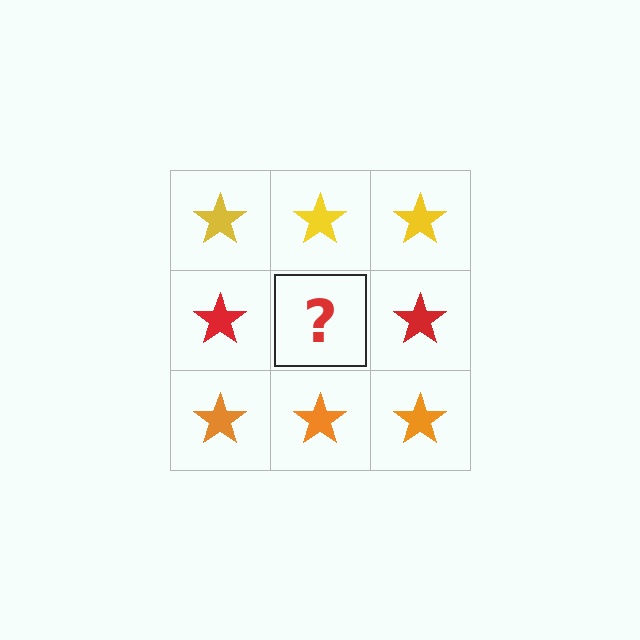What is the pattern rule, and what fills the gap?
The rule is that each row has a consistent color. The gap should be filled with a red star.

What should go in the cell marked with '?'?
The missing cell should contain a red star.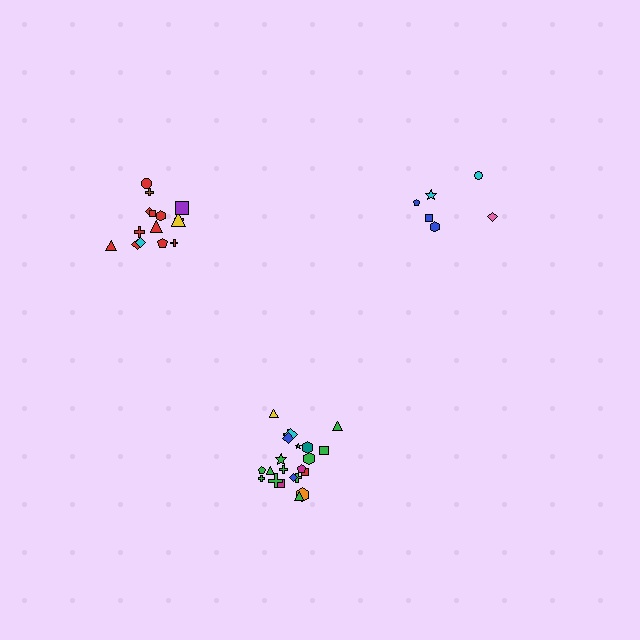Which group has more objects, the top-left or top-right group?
The top-left group.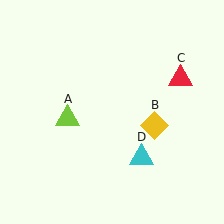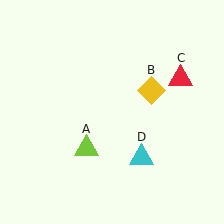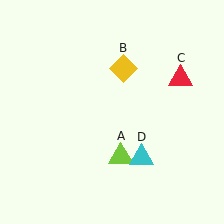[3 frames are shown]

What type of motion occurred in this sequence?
The lime triangle (object A), yellow diamond (object B) rotated counterclockwise around the center of the scene.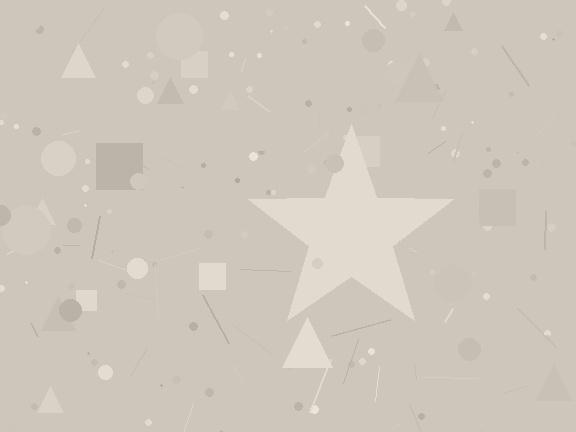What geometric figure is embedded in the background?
A star is embedded in the background.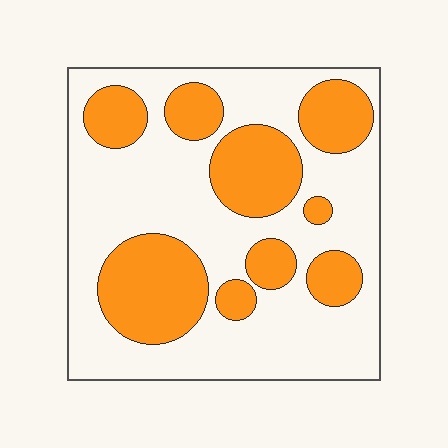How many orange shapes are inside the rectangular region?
9.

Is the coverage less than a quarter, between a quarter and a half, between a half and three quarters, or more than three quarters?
Between a quarter and a half.